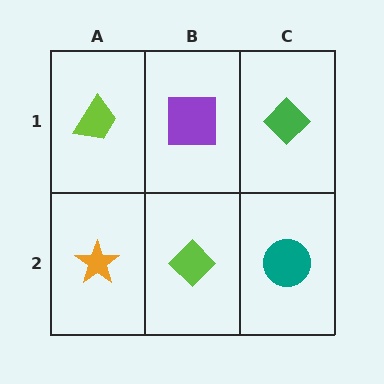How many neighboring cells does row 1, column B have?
3.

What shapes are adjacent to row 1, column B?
A lime diamond (row 2, column B), a lime trapezoid (row 1, column A), a green diamond (row 1, column C).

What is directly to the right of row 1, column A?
A purple square.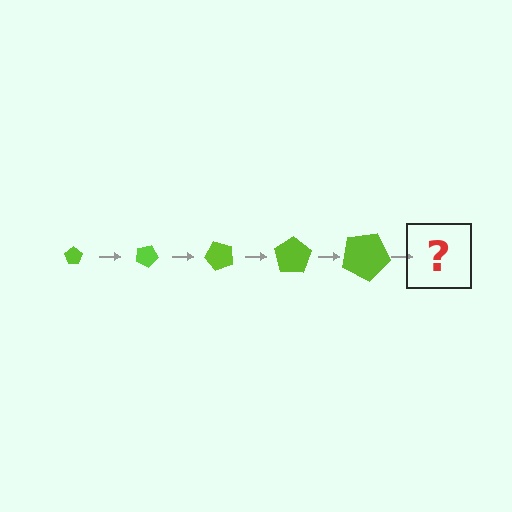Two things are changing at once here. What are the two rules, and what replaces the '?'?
The two rules are that the pentagon grows larger each step and it rotates 25 degrees each step. The '?' should be a pentagon, larger than the previous one and rotated 125 degrees from the start.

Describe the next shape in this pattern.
It should be a pentagon, larger than the previous one and rotated 125 degrees from the start.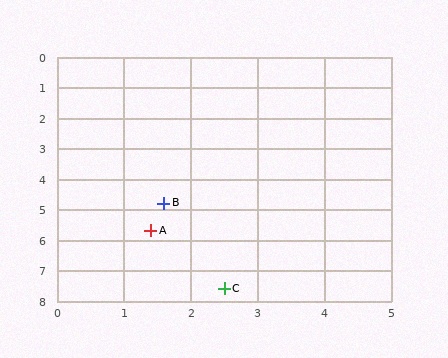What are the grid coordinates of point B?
Point B is at approximately (1.6, 4.8).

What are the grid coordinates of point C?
Point C is at approximately (2.5, 7.6).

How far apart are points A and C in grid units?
Points A and C are about 2.2 grid units apart.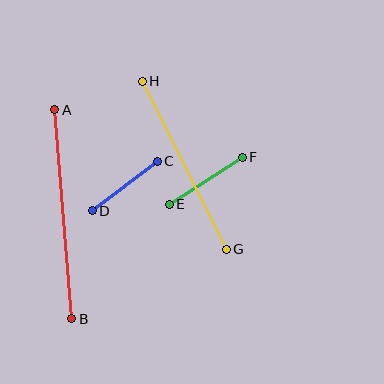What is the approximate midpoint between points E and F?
The midpoint is at approximately (206, 181) pixels.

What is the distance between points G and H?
The distance is approximately 188 pixels.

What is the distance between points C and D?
The distance is approximately 82 pixels.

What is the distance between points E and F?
The distance is approximately 87 pixels.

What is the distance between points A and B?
The distance is approximately 210 pixels.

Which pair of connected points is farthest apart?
Points A and B are farthest apart.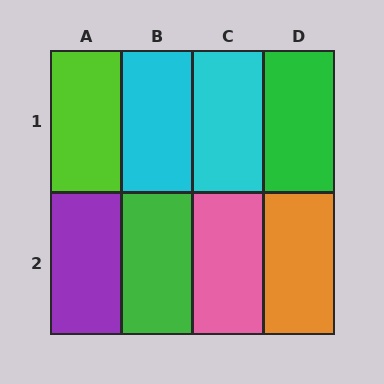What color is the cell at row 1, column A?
Lime.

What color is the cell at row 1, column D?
Green.